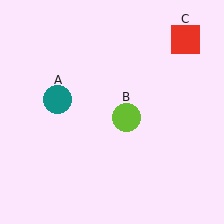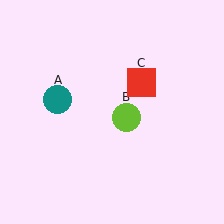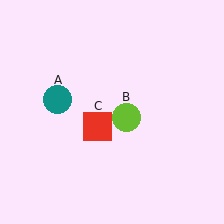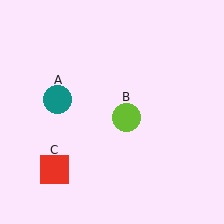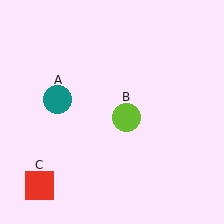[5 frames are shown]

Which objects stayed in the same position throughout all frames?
Teal circle (object A) and lime circle (object B) remained stationary.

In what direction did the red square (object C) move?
The red square (object C) moved down and to the left.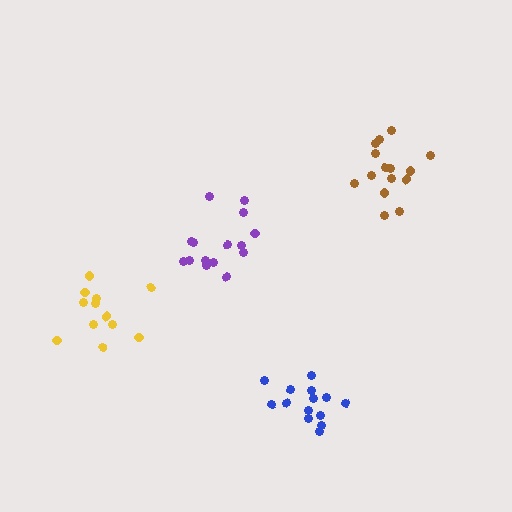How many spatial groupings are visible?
There are 4 spatial groupings.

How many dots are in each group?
Group 1: 15 dots, Group 2: 12 dots, Group 3: 14 dots, Group 4: 15 dots (56 total).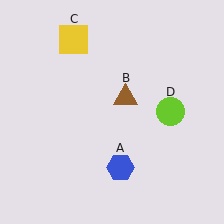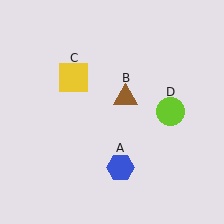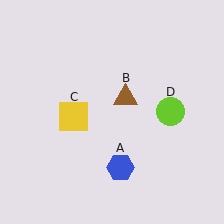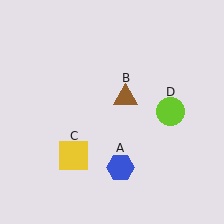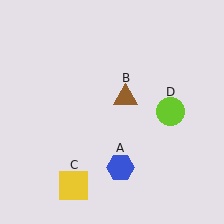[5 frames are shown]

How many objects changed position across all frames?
1 object changed position: yellow square (object C).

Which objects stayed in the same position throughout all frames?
Blue hexagon (object A) and brown triangle (object B) and lime circle (object D) remained stationary.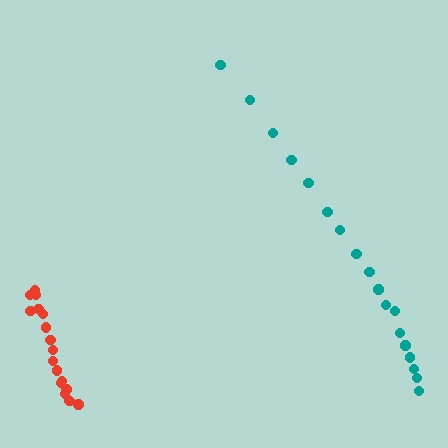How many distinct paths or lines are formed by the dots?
There are 2 distinct paths.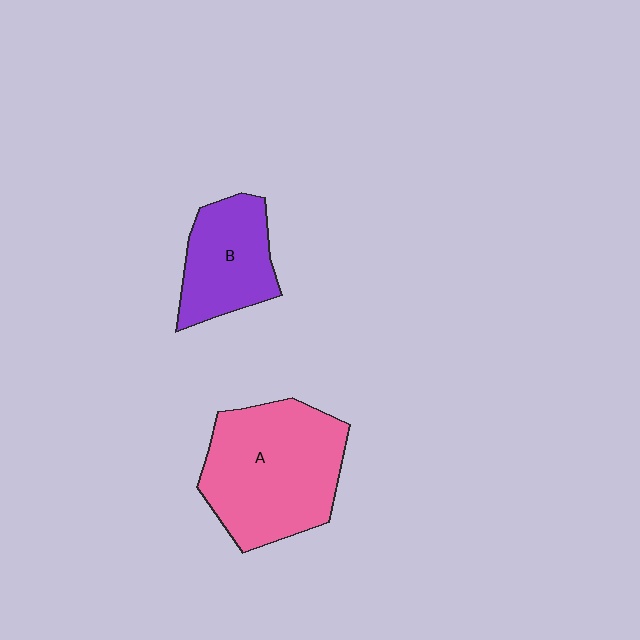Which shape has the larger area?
Shape A (pink).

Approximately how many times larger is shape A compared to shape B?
Approximately 1.7 times.